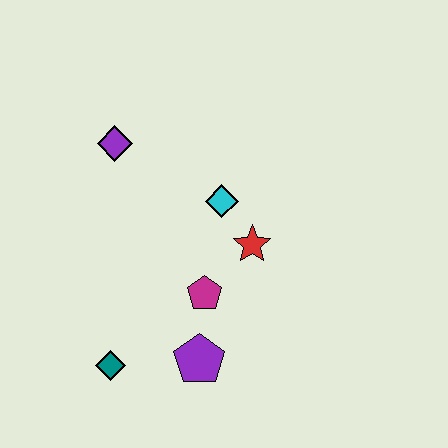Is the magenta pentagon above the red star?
No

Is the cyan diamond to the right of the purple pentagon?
Yes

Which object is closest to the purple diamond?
The cyan diamond is closest to the purple diamond.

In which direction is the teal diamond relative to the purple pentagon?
The teal diamond is to the left of the purple pentagon.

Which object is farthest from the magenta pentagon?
The purple diamond is farthest from the magenta pentagon.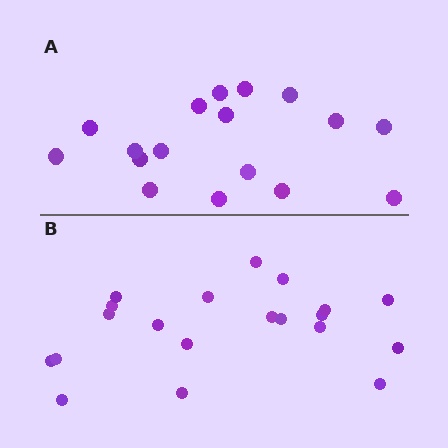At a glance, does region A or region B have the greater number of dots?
Region B (the bottom region) has more dots.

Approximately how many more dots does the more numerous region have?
Region B has just a few more — roughly 2 or 3 more dots than region A.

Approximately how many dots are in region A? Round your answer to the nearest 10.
About 20 dots. (The exact count is 17, which rounds to 20.)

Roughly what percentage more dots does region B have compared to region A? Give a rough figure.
About 20% more.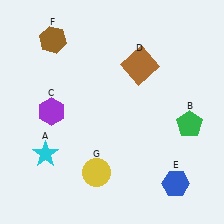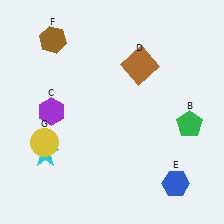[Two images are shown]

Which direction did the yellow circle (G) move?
The yellow circle (G) moved left.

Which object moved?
The yellow circle (G) moved left.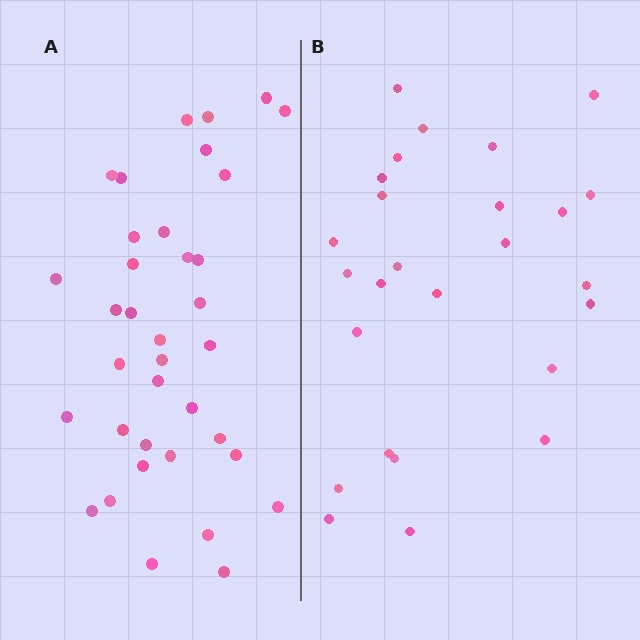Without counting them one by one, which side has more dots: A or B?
Region A (the left region) has more dots.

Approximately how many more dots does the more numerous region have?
Region A has roughly 10 or so more dots than region B.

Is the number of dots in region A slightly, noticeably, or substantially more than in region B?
Region A has noticeably more, but not dramatically so. The ratio is roughly 1.4 to 1.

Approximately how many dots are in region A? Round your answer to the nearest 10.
About 40 dots. (The exact count is 36, which rounds to 40.)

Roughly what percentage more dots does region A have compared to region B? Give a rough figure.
About 40% more.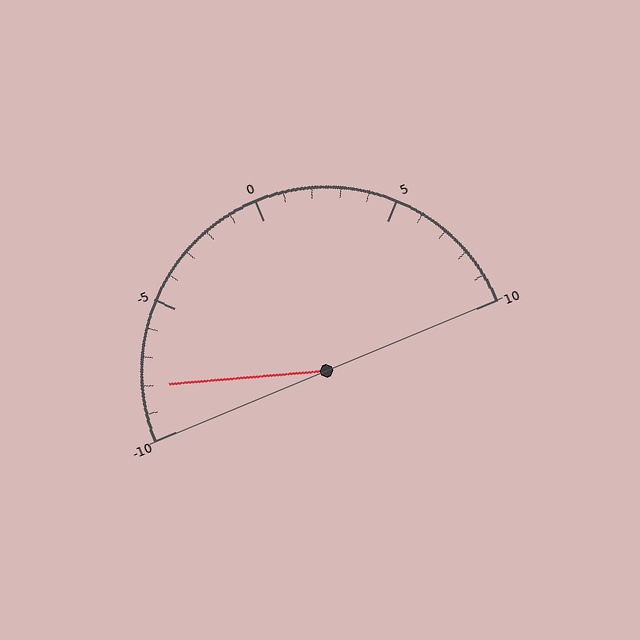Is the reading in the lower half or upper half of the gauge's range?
The reading is in the lower half of the range (-10 to 10).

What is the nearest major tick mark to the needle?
The nearest major tick mark is -10.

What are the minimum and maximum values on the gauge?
The gauge ranges from -10 to 10.